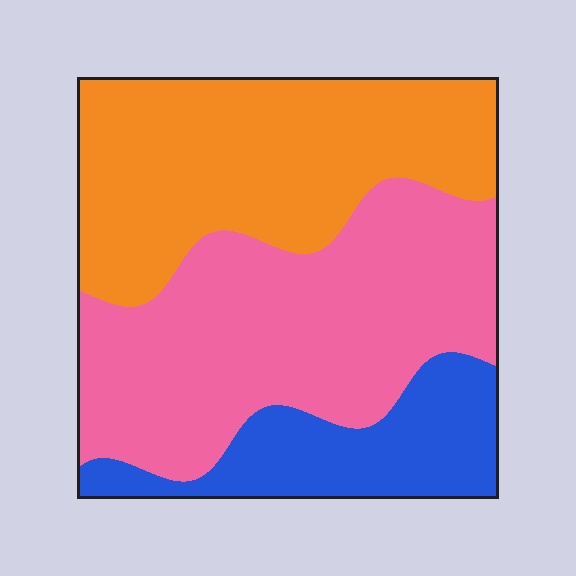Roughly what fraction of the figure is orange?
Orange takes up about three eighths (3/8) of the figure.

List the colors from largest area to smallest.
From largest to smallest: pink, orange, blue.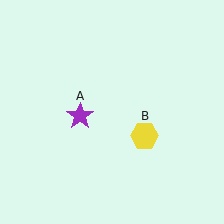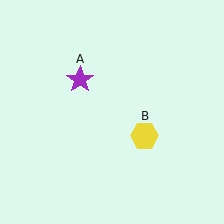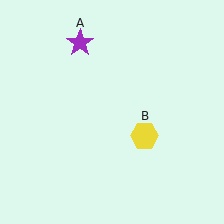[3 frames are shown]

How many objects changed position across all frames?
1 object changed position: purple star (object A).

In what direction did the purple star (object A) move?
The purple star (object A) moved up.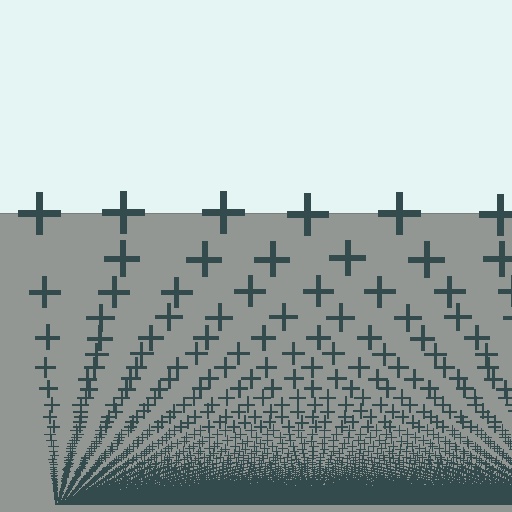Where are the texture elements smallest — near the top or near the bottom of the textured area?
Near the bottom.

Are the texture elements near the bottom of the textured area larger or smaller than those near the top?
Smaller. The gradient is inverted — elements near the bottom are smaller and denser.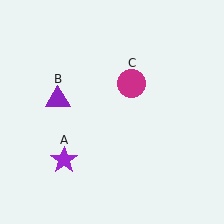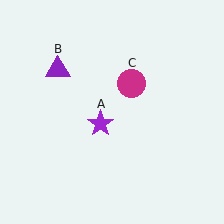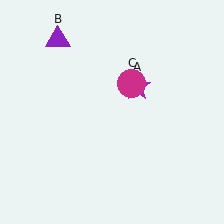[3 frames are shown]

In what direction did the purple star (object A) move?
The purple star (object A) moved up and to the right.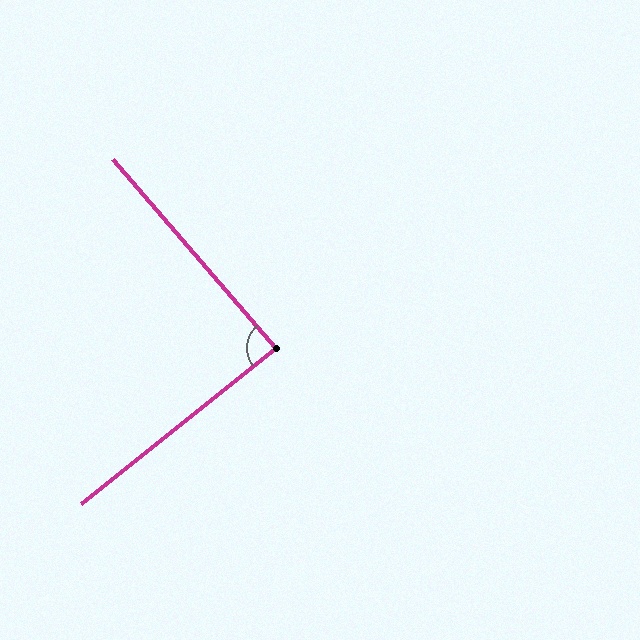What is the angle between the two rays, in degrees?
Approximately 88 degrees.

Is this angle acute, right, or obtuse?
It is approximately a right angle.